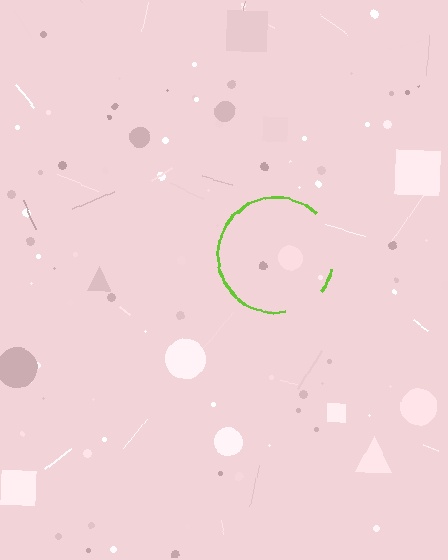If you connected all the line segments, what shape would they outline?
They would outline a circle.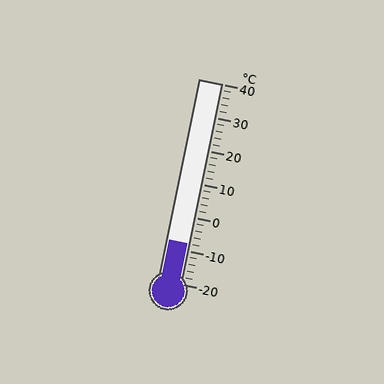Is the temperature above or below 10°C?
The temperature is below 10°C.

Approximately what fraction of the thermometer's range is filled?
The thermometer is filled to approximately 20% of its range.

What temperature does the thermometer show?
The thermometer shows approximately -8°C.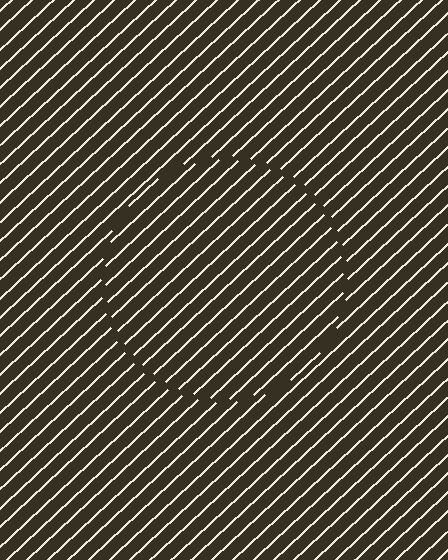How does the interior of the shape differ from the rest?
The interior of the shape contains the same grating, shifted by half a period — the contour is defined by the phase discontinuity where line-ends from the inner and outer gratings abut.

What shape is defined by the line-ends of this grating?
An illusory circle. The interior of the shape contains the same grating, shifted by half a period — the contour is defined by the phase discontinuity where line-ends from the inner and outer gratings abut.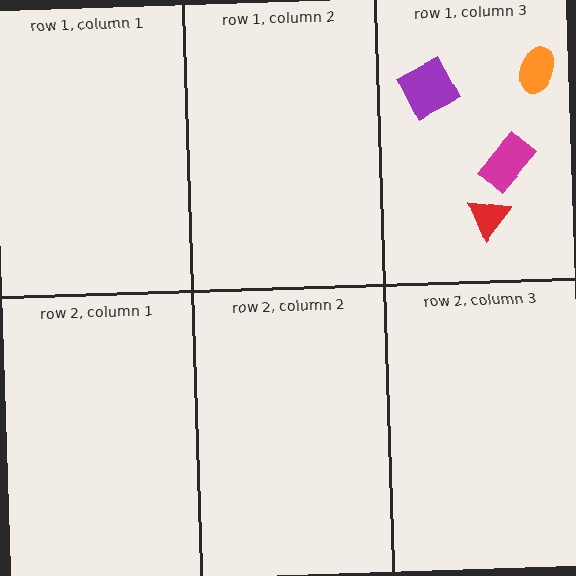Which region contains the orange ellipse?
The row 1, column 3 region.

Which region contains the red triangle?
The row 1, column 3 region.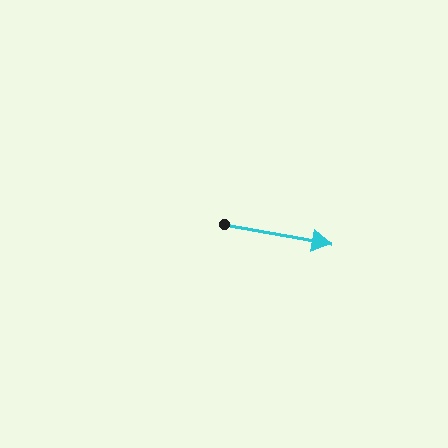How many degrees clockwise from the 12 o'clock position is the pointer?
Approximately 101 degrees.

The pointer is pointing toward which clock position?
Roughly 3 o'clock.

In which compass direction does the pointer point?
East.